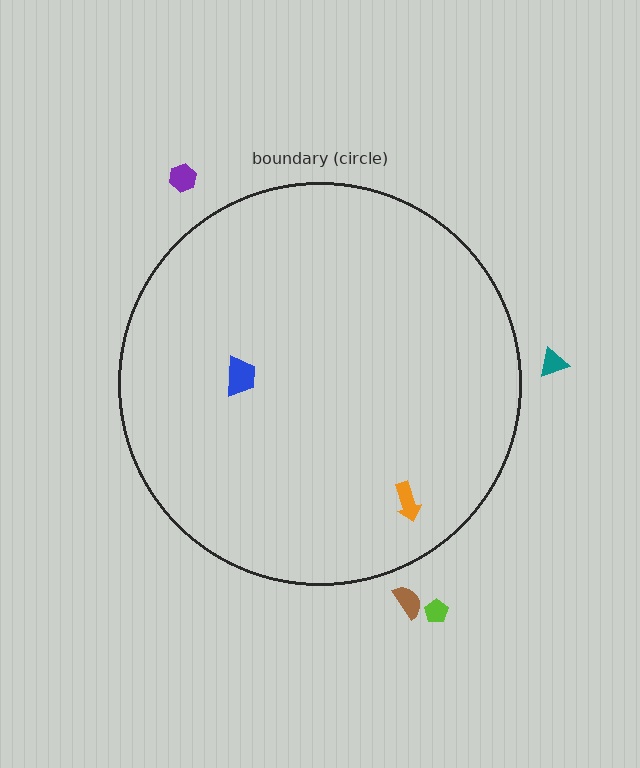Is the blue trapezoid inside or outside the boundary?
Inside.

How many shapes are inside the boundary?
2 inside, 4 outside.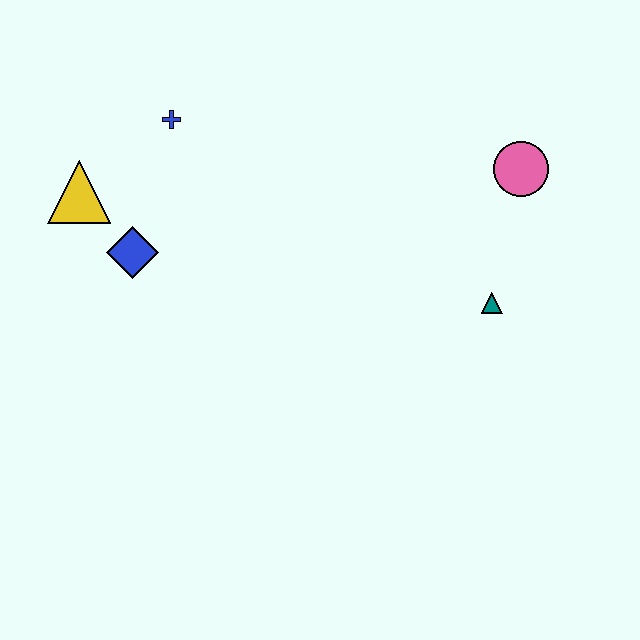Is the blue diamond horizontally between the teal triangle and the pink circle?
No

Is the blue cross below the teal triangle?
No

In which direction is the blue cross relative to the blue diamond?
The blue cross is above the blue diamond.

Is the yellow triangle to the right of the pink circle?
No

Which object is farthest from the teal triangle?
The yellow triangle is farthest from the teal triangle.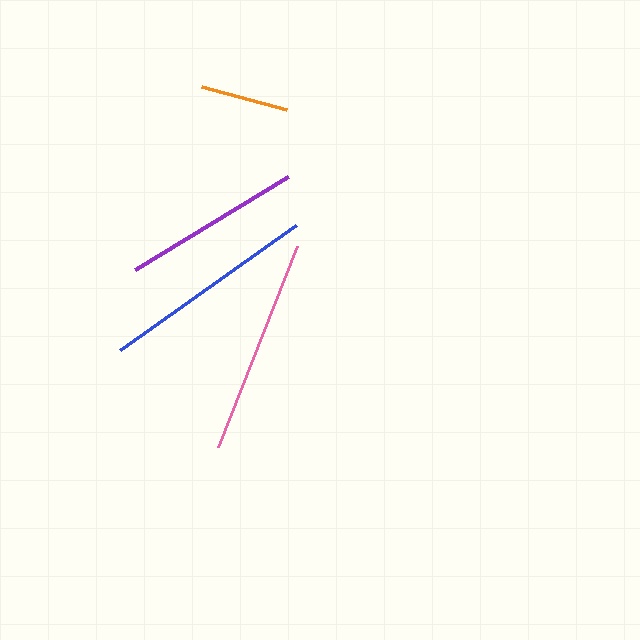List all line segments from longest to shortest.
From longest to shortest: pink, blue, purple, orange.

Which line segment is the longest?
The pink line is the longest at approximately 217 pixels.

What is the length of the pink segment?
The pink segment is approximately 217 pixels long.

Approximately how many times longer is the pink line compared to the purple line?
The pink line is approximately 1.2 times the length of the purple line.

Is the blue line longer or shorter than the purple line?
The blue line is longer than the purple line.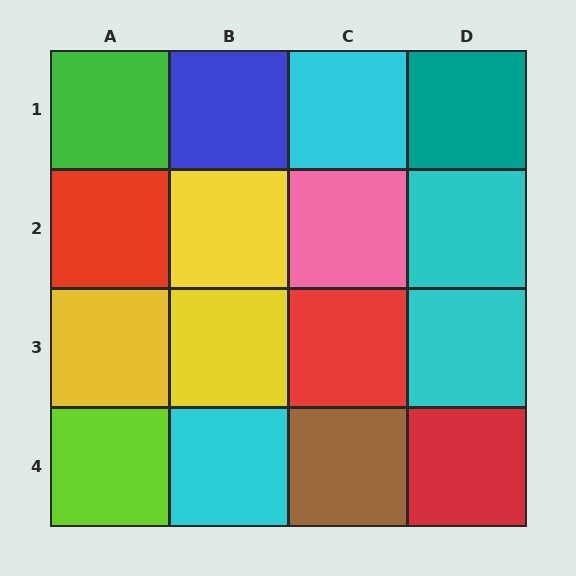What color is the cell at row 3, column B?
Yellow.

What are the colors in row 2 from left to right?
Red, yellow, pink, cyan.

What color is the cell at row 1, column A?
Green.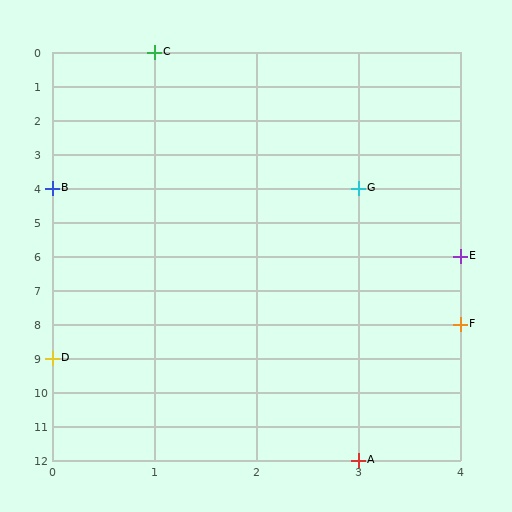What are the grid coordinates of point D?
Point D is at grid coordinates (0, 9).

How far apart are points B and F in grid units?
Points B and F are 4 columns and 4 rows apart (about 5.7 grid units diagonally).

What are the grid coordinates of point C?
Point C is at grid coordinates (1, 0).